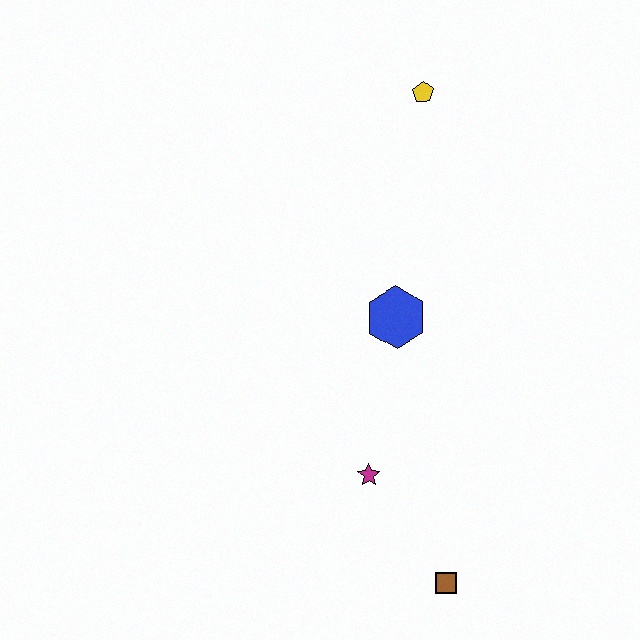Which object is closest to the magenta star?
The brown square is closest to the magenta star.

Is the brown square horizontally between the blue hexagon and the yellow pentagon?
No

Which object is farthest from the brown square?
The yellow pentagon is farthest from the brown square.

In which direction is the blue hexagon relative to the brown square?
The blue hexagon is above the brown square.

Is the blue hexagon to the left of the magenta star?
No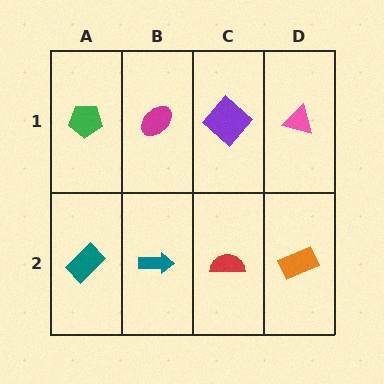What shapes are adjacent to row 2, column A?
A green pentagon (row 1, column A), a teal arrow (row 2, column B).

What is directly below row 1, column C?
A red semicircle.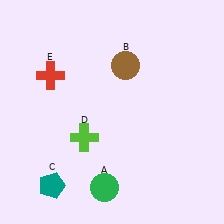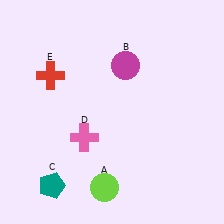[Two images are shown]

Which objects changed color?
A changed from green to lime. B changed from brown to magenta. D changed from lime to pink.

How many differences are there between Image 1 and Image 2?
There are 3 differences between the two images.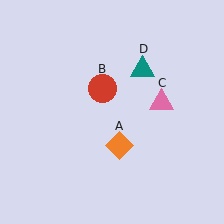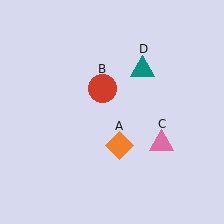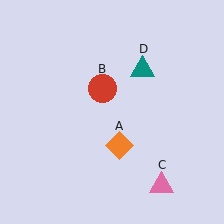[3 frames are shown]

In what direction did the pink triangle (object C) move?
The pink triangle (object C) moved down.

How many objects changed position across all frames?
1 object changed position: pink triangle (object C).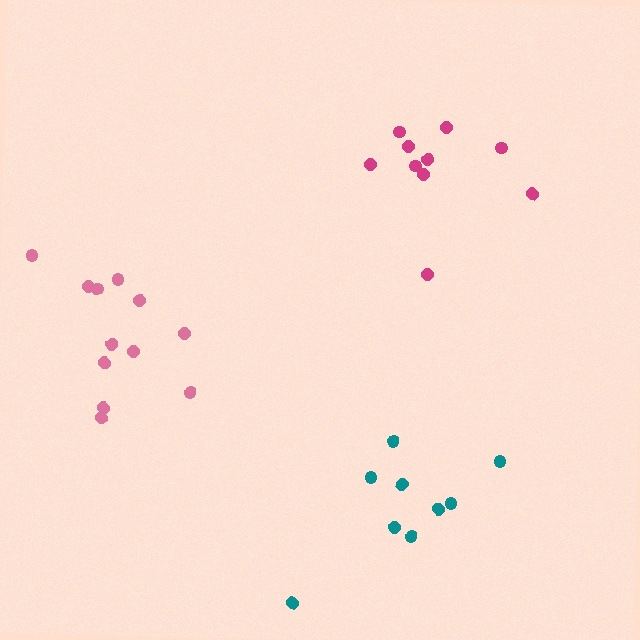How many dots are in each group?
Group 1: 9 dots, Group 2: 12 dots, Group 3: 10 dots (31 total).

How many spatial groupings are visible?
There are 3 spatial groupings.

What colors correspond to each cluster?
The clusters are colored: teal, pink, magenta.